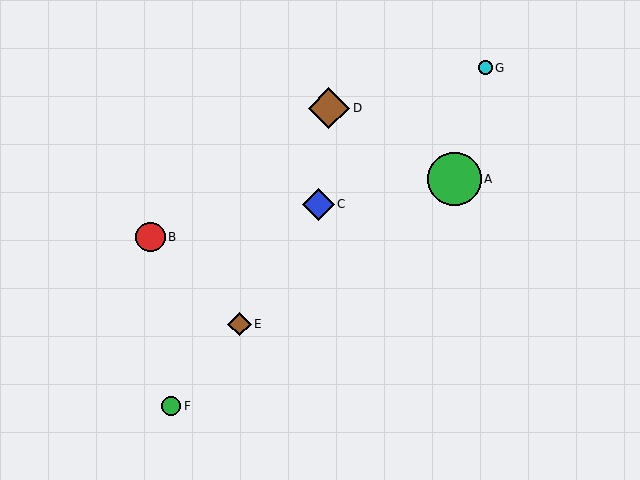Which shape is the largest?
The green circle (labeled A) is the largest.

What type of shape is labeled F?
Shape F is a green circle.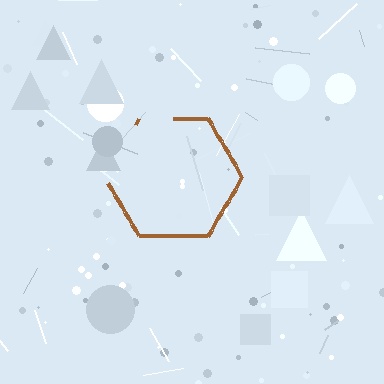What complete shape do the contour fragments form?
The contour fragments form a hexagon.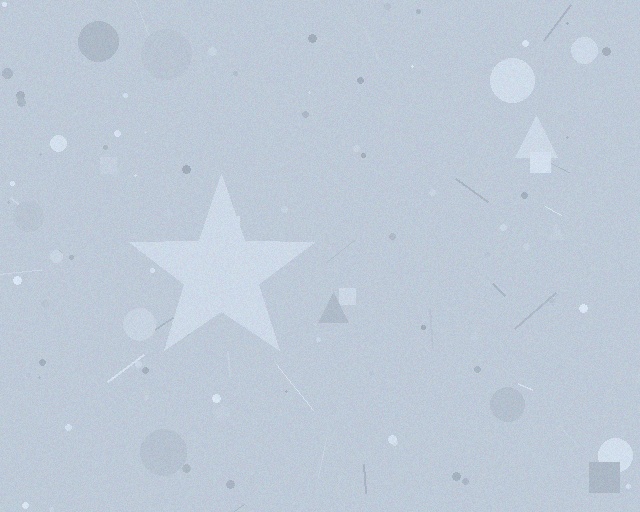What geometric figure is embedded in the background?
A star is embedded in the background.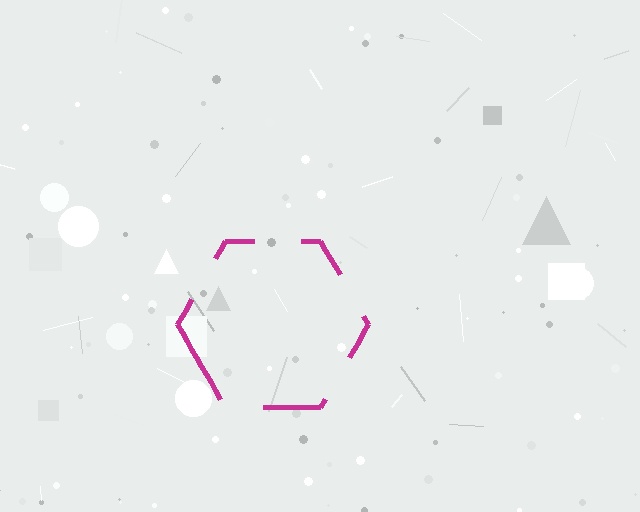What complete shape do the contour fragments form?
The contour fragments form a hexagon.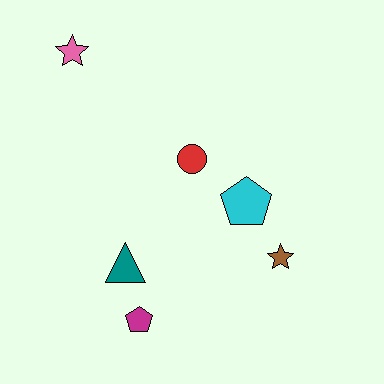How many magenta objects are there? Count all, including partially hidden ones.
There is 1 magenta object.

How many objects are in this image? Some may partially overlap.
There are 6 objects.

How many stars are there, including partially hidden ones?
There are 2 stars.